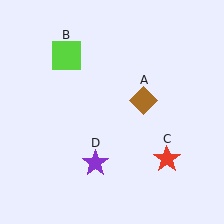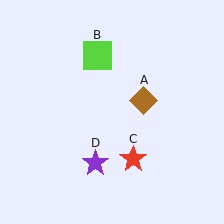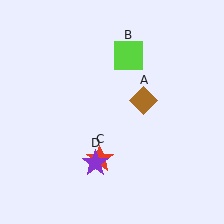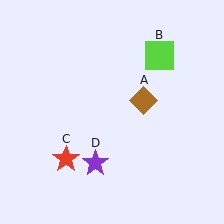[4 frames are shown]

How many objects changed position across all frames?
2 objects changed position: lime square (object B), red star (object C).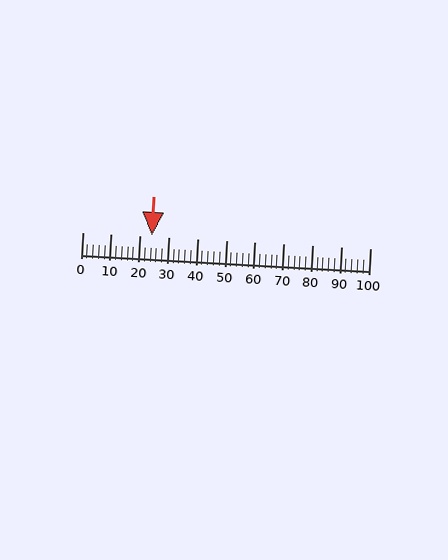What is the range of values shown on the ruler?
The ruler shows values from 0 to 100.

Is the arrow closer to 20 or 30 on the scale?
The arrow is closer to 20.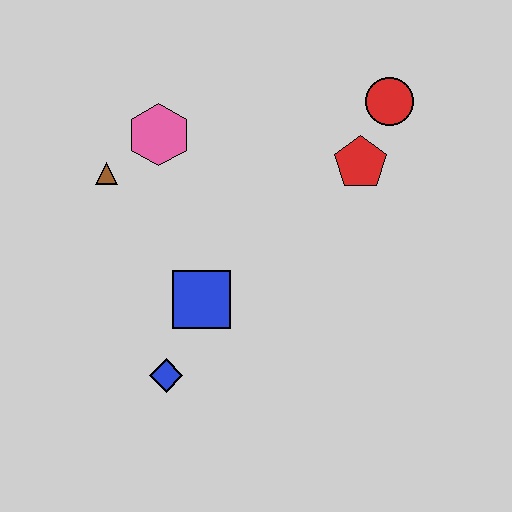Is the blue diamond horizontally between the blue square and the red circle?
No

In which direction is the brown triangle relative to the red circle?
The brown triangle is to the left of the red circle.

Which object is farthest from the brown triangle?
The red circle is farthest from the brown triangle.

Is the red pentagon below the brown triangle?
No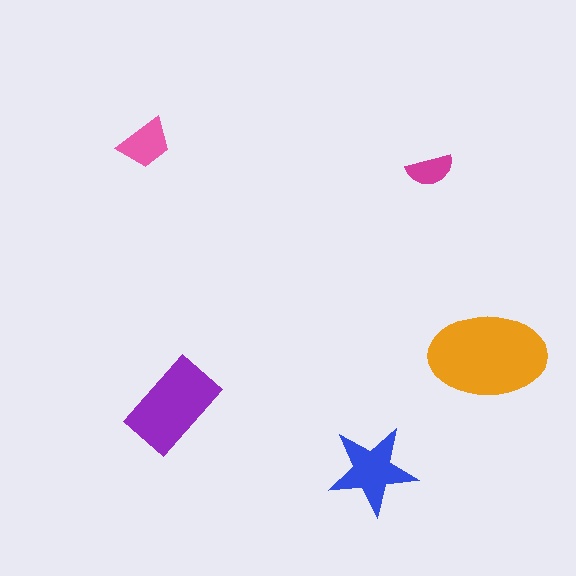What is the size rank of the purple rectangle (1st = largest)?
2nd.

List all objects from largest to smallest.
The orange ellipse, the purple rectangle, the blue star, the pink trapezoid, the magenta semicircle.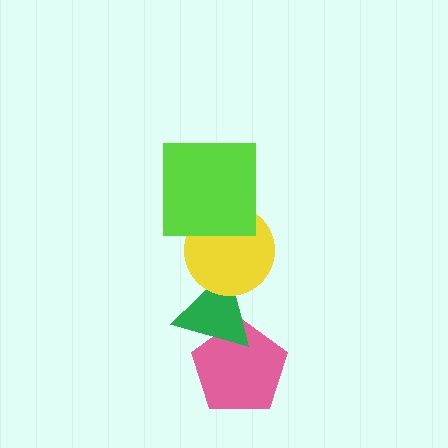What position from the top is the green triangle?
The green triangle is 3rd from the top.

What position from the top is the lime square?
The lime square is 1st from the top.